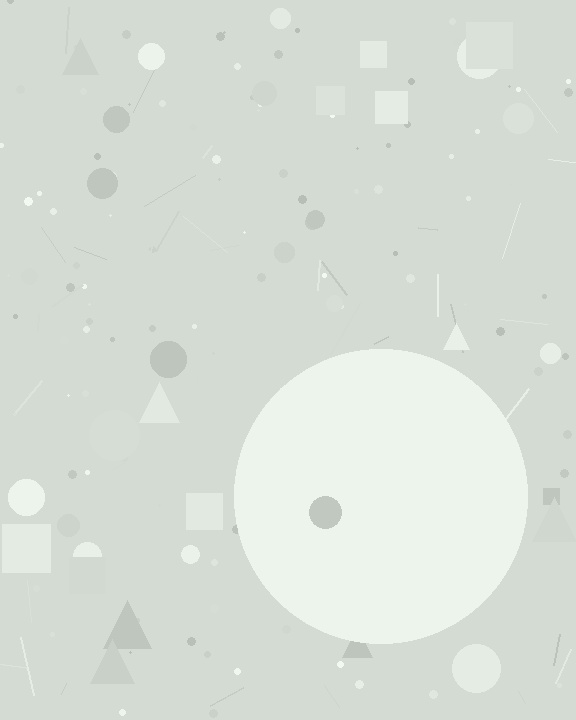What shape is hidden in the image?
A circle is hidden in the image.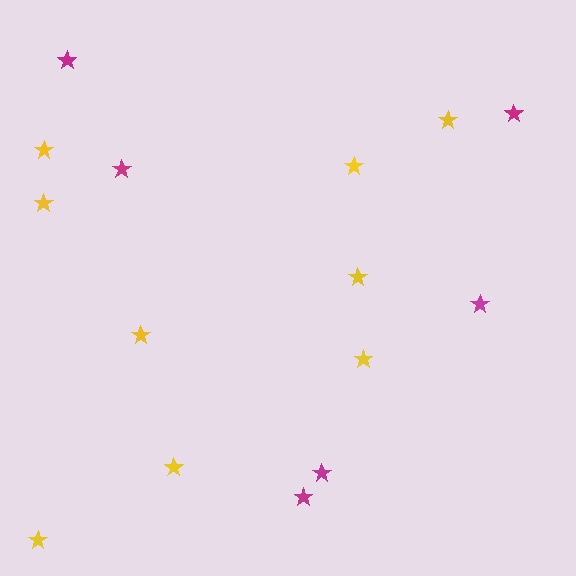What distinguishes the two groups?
There are 2 groups: one group of magenta stars (6) and one group of yellow stars (9).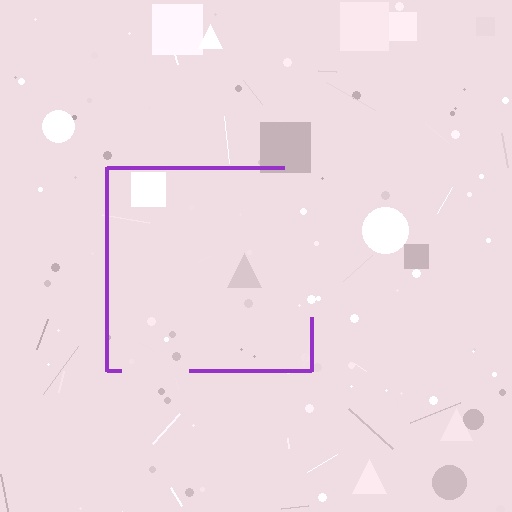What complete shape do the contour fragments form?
The contour fragments form a square.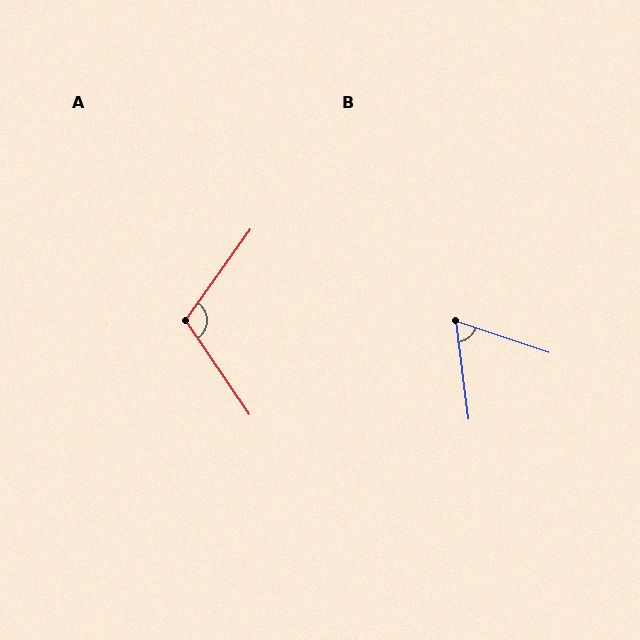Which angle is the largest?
A, at approximately 111 degrees.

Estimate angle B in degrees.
Approximately 64 degrees.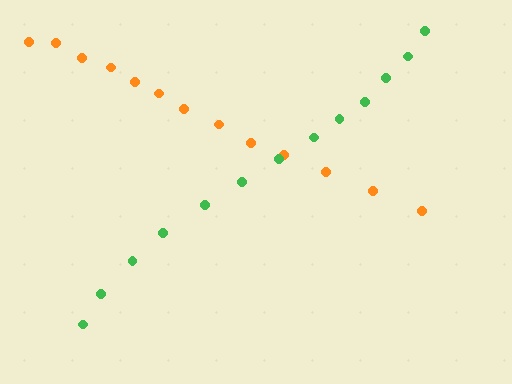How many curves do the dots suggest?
There are 2 distinct paths.